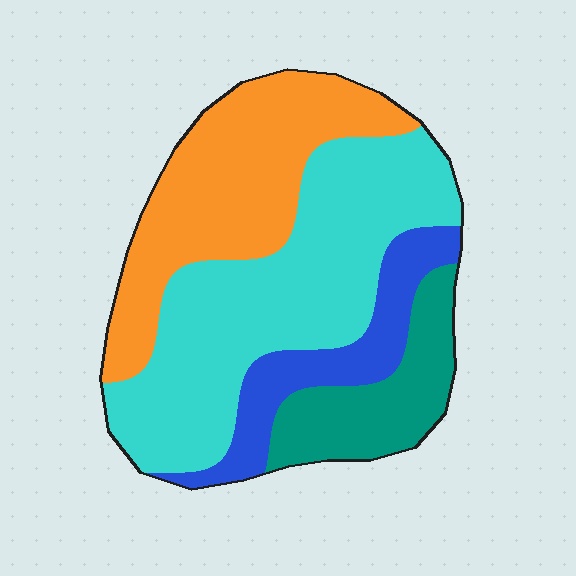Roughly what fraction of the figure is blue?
Blue takes up about one eighth (1/8) of the figure.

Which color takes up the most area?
Cyan, at roughly 40%.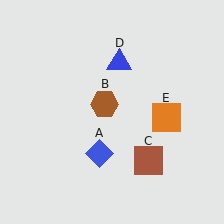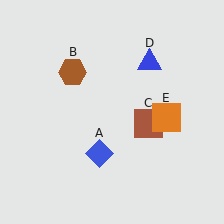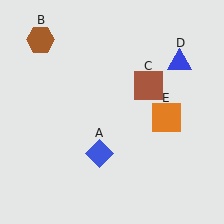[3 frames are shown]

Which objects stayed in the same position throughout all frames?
Blue diamond (object A) and orange square (object E) remained stationary.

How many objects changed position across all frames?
3 objects changed position: brown hexagon (object B), brown square (object C), blue triangle (object D).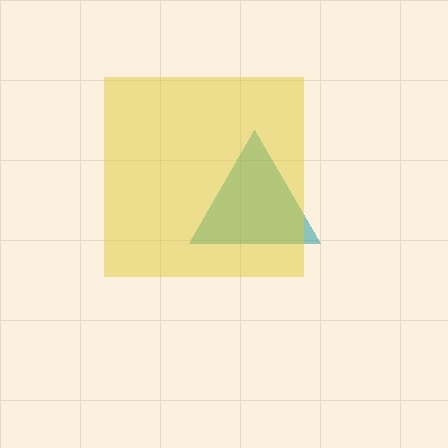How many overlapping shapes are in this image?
There are 2 overlapping shapes in the image.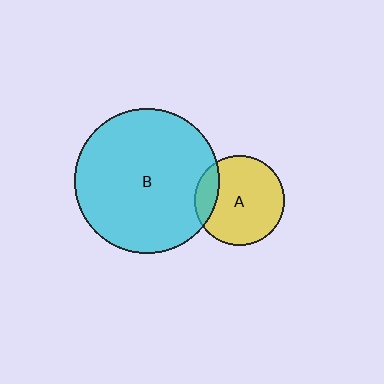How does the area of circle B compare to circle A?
Approximately 2.6 times.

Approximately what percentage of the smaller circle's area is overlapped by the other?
Approximately 15%.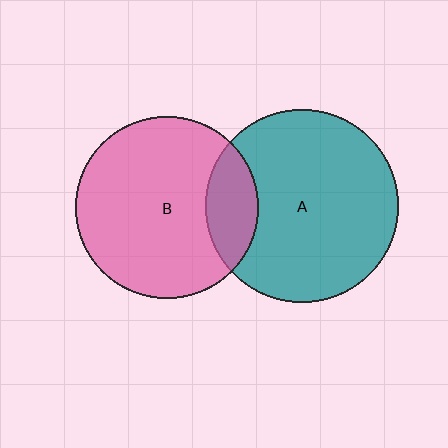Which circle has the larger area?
Circle A (teal).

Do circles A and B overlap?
Yes.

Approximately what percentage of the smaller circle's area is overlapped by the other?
Approximately 20%.